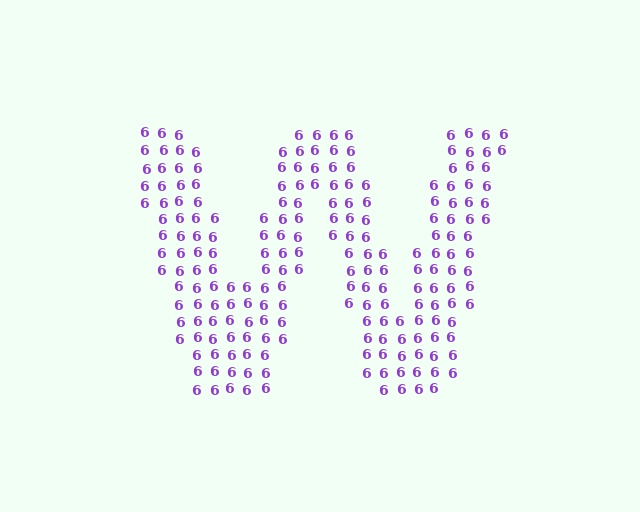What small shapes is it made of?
It is made of small digit 6's.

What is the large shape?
The large shape is the letter W.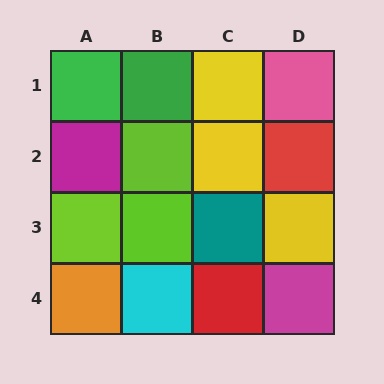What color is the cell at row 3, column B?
Lime.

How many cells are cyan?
1 cell is cyan.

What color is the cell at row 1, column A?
Green.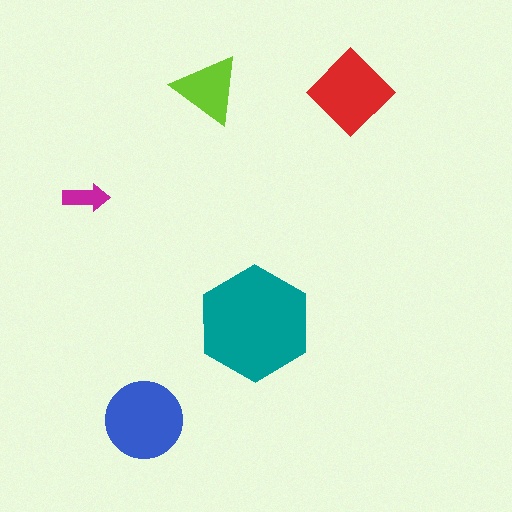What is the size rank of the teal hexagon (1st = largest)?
1st.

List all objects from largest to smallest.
The teal hexagon, the blue circle, the red diamond, the lime triangle, the magenta arrow.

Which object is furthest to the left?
The magenta arrow is leftmost.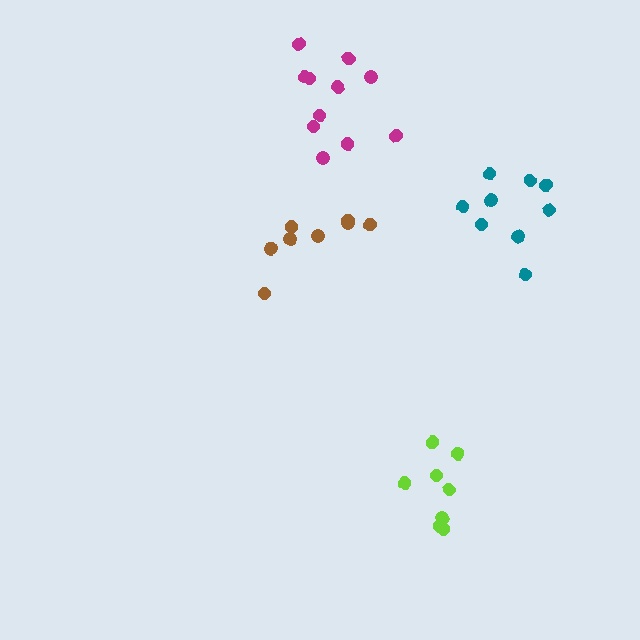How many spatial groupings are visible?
There are 4 spatial groupings.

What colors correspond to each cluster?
The clusters are colored: brown, magenta, lime, teal.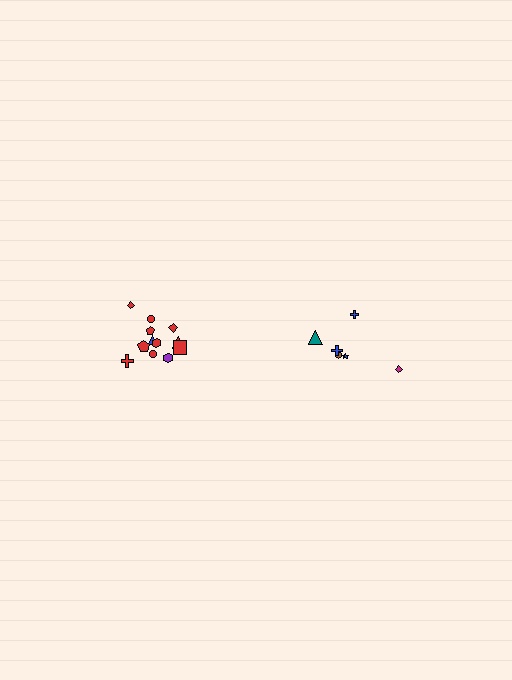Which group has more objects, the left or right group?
The left group.